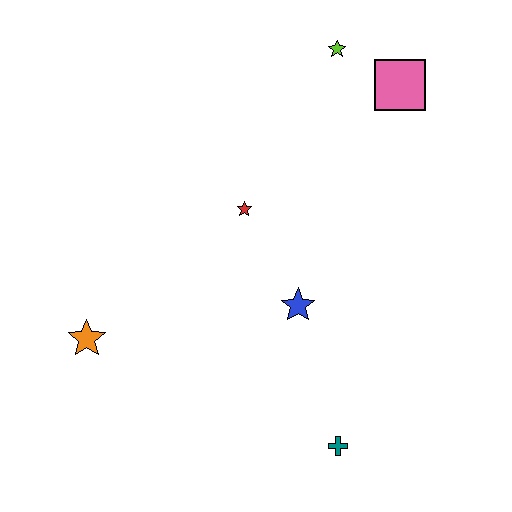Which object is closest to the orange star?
The red star is closest to the orange star.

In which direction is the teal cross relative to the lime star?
The teal cross is below the lime star.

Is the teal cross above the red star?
No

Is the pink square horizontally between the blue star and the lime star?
No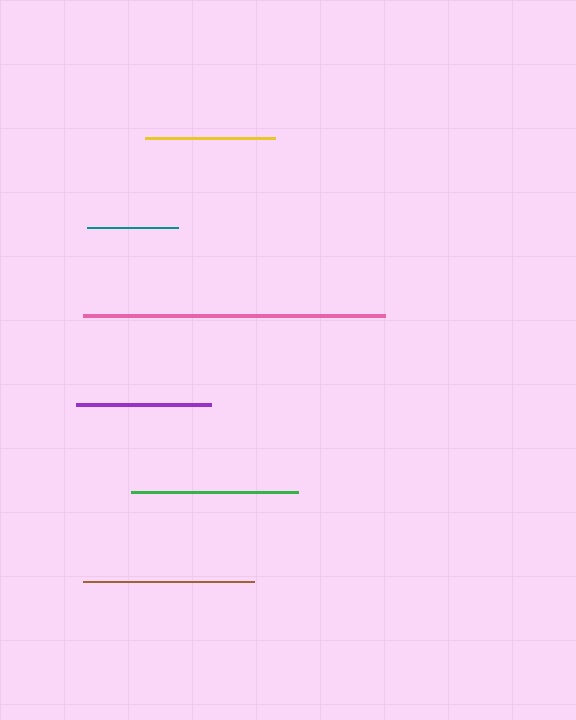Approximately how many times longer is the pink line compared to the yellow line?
The pink line is approximately 2.3 times the length of the yellow line.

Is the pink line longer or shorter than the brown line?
The pink line is longer than the brown line.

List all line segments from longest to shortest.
From longest to shortest: pink, brown, green, purple, yellow, teal.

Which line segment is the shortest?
The teal line is the shortest at approximately 91 pixels.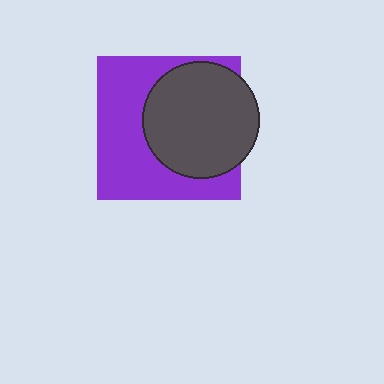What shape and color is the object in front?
The object in front is a dark gray circle.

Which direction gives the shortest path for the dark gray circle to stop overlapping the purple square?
Moving right gives the shortest separation.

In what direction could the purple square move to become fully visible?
The purple square could move left. That would shift it out from behind the dark gray circle entirely.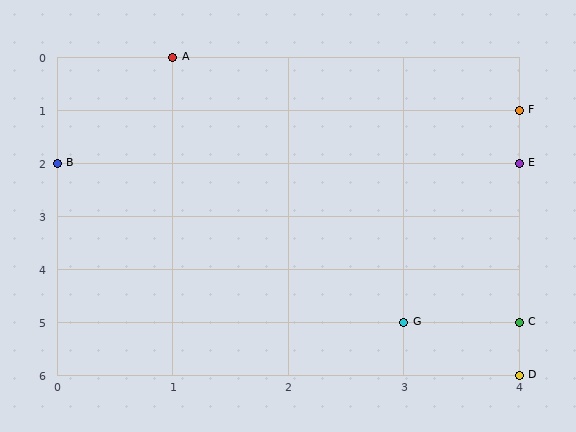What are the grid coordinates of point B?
Point B is at grid coordinates (0, 2).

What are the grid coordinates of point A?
Point A is at grid coordinates (1, 0).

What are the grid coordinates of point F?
Point F is at grid coordinates (4, 1).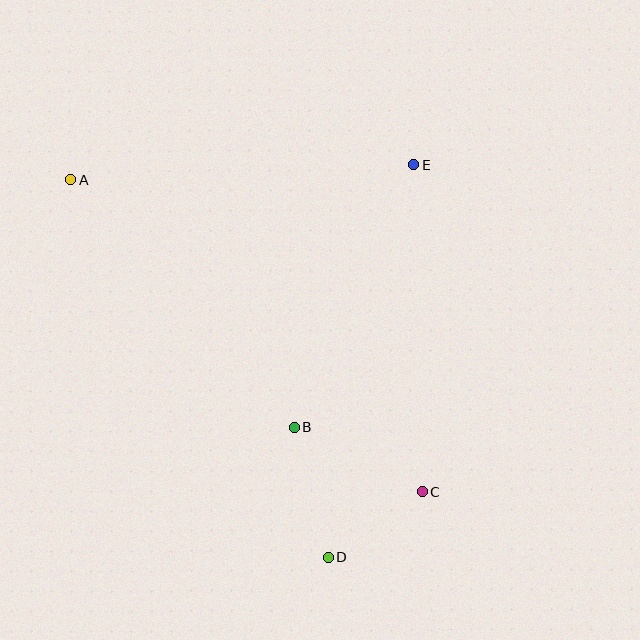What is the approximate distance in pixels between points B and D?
The distance between B and D is approximately 134 pixels.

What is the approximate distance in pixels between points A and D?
The distance between A and D is approximately 456 pixels.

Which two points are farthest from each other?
Points A and C are farthest from each other.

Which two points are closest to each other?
Points C and D are closest to each other.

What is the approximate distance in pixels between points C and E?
The distance between C and E is approximately 327 pixels.